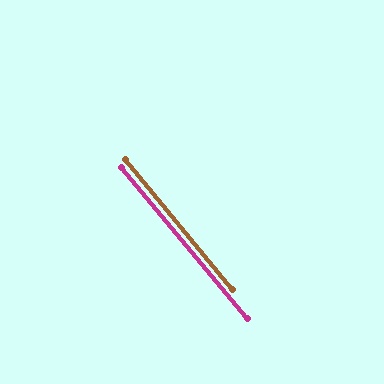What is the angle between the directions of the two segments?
Approximately 1 degree.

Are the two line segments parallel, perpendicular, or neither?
Parallel — their directions differ by only 0.5°.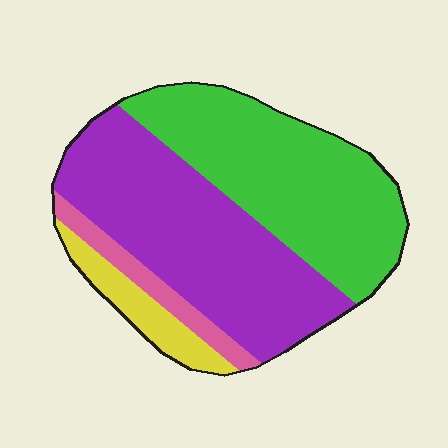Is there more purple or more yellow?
Purple.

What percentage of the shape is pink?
Pink takes up less than a sixth of the shape.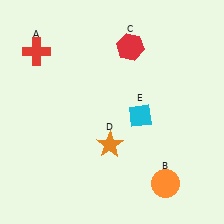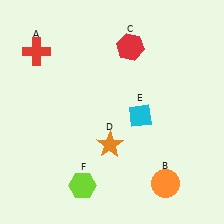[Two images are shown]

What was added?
A lime hexagon (F) was added in Image 2.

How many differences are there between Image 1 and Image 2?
There is 1 difference between the two images.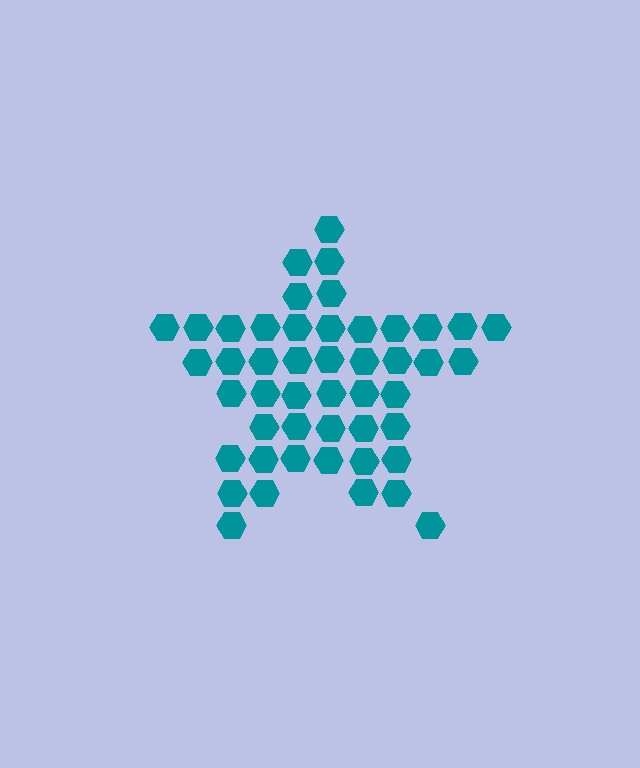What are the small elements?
The small elements are hexagons.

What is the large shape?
The large shape is a star.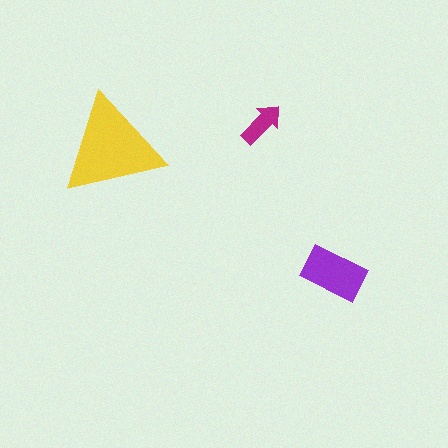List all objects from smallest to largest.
The magenta arrow, the purple rectangle, the yellow triangle.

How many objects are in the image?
There are 3 objects in the image.